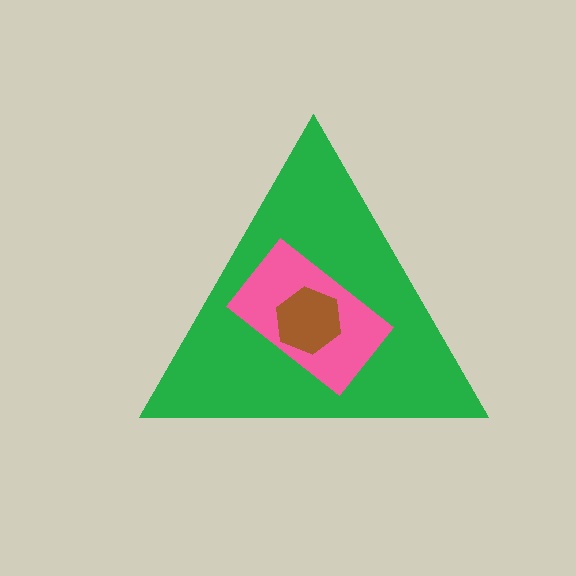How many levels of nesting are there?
3.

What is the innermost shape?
The brown hexagon.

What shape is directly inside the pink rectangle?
The brown hexagon.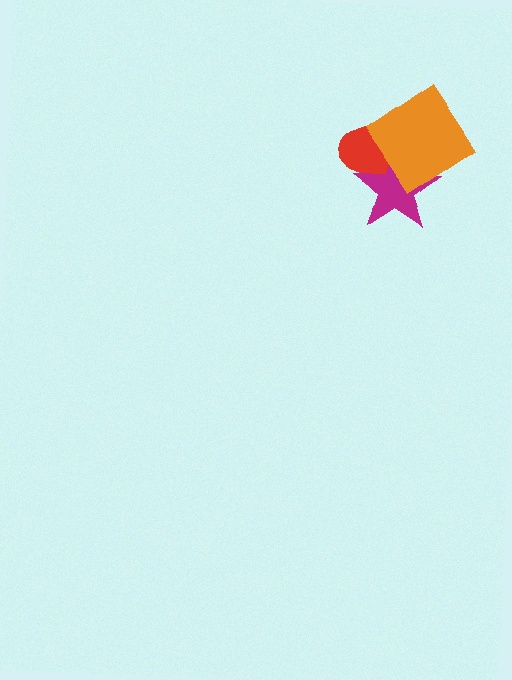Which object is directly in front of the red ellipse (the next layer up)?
The magenta star is directly in front of the red ellipse.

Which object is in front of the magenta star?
The orange diamond is in front of the magenta star.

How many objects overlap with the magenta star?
2 objects overlap with the magenta star.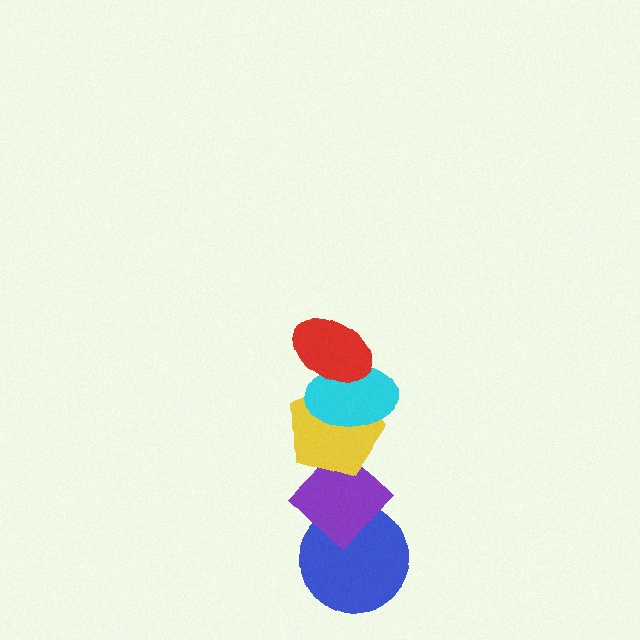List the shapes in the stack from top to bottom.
From top to bottom: the red ellipse, the cyan ellipse, the yellow pentagon, the purple diamond, the blue circle.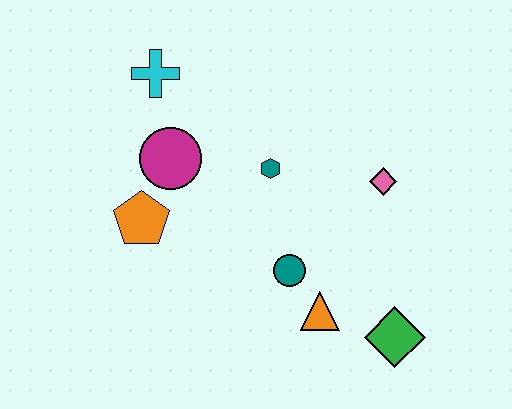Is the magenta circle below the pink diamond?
No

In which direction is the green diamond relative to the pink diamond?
The green diamond is below the pink diamond.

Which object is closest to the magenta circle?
The orange pentagon is closest to the magenta circle.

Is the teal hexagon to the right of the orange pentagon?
Yes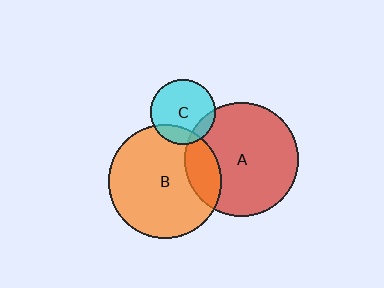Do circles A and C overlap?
Yes.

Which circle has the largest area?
Circle A (red).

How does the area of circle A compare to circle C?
Approximately 3.1 times.